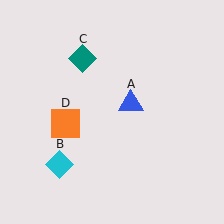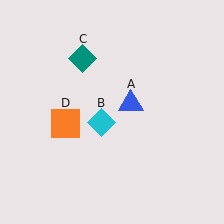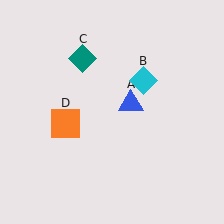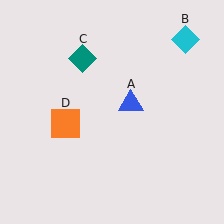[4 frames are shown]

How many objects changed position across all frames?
1 object changed position: cyan diamond (object B).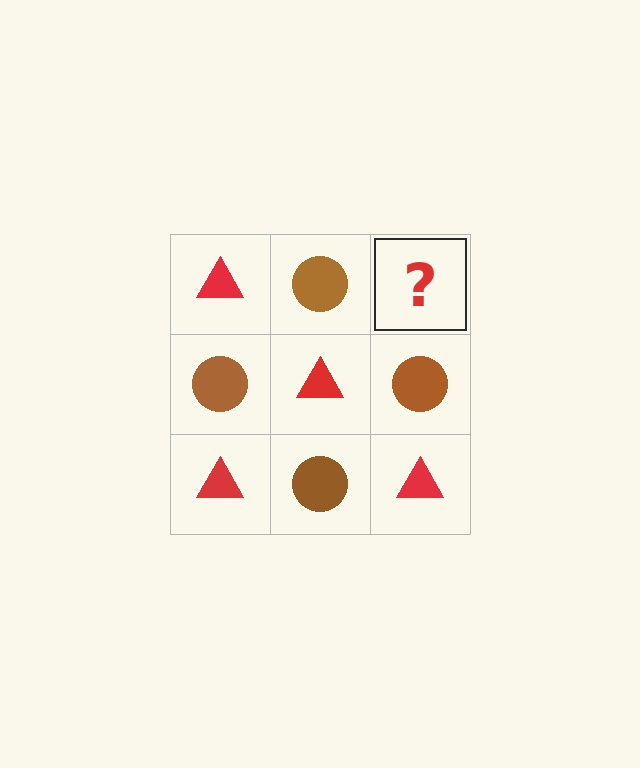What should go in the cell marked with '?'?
The missing cell should contain a red triangle.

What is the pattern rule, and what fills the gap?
The rule is that it alternates red triangle and brown circle in a checkerboard pattern. The gap should be filled with a red triangle.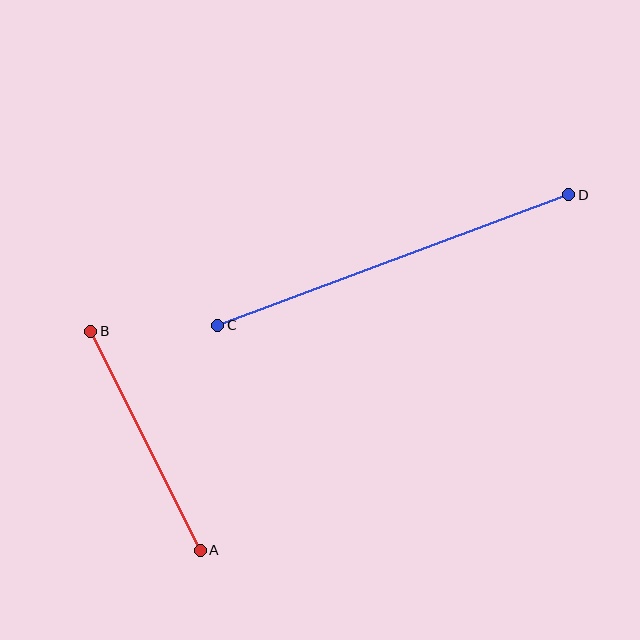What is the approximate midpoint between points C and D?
The midpoint is at approximately (393, 260) pixels.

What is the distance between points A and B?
The distance is approximately 245 pixels.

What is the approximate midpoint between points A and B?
The midpoint is at approximately (145, 441) pixels.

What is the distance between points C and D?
The distance is approximately 374 pixels.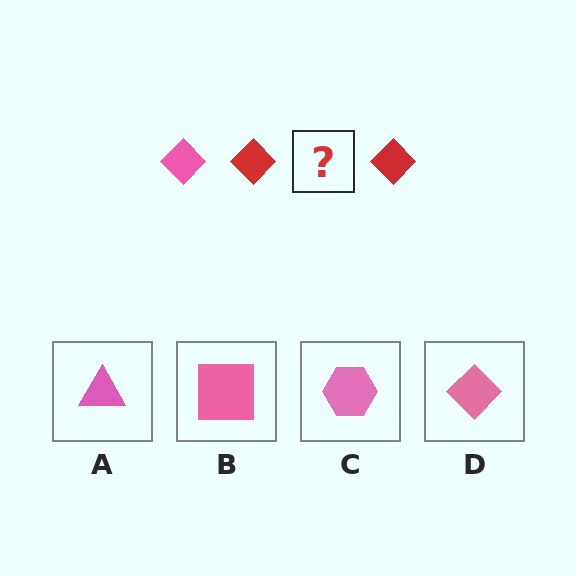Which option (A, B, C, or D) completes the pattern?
D.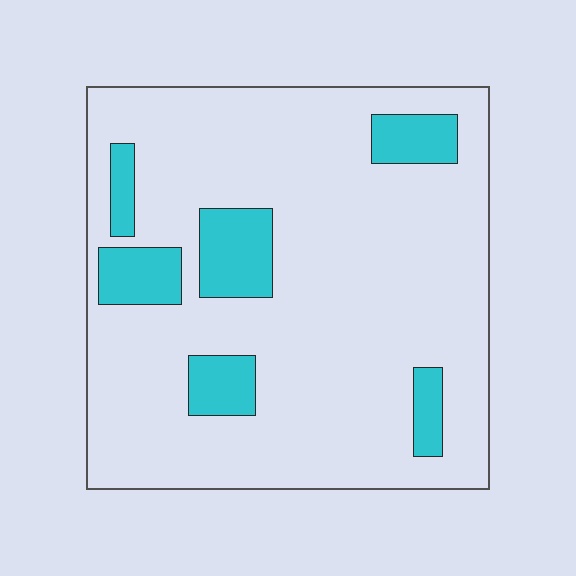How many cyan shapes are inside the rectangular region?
6.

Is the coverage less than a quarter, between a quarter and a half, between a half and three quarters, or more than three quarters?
Less than a quarter.